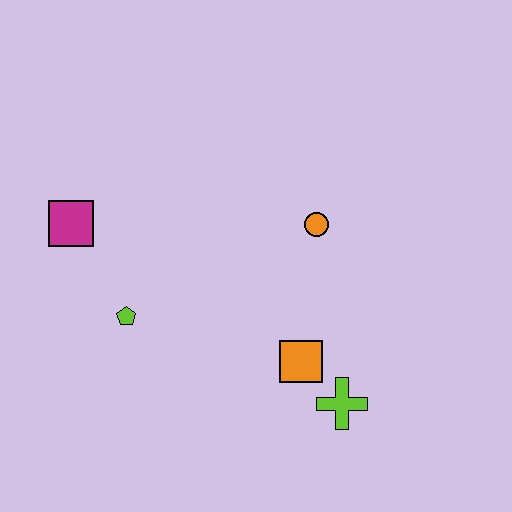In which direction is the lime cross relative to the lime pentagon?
The lime cross is to the right of the lime pentagon.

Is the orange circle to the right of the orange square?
Yes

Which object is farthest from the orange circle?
The magenta square is farthest from the orange circle.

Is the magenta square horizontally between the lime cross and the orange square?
No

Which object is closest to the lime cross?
The orange square is closest to the lime cross.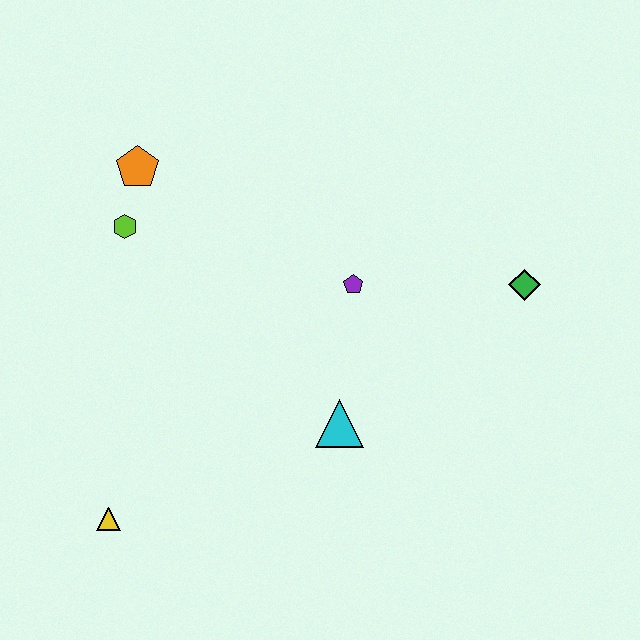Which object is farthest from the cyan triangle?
The orange pentagon is farthest from the cyan triangle.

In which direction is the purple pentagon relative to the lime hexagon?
The purple pentagon is to the right of the lime hexagon.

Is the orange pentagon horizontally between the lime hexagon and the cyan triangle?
Yes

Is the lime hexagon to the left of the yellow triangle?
No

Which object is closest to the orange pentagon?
The lime hexagon is closest to the orange pentagon.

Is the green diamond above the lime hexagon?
No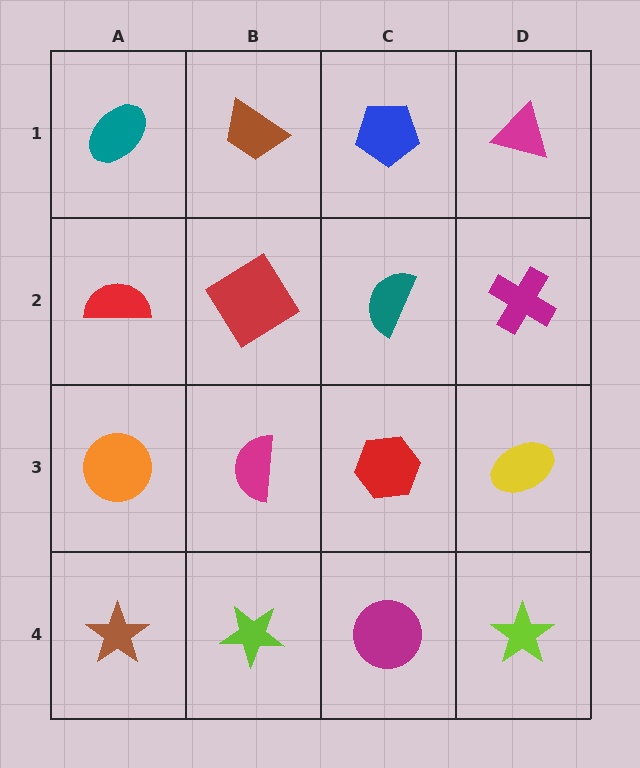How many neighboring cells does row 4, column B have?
3.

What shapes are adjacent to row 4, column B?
A magenta semicircle (row 3, column B), a brown star (row 4, column A), a magenta circle (row 4, column C).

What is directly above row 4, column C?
A red hexagon.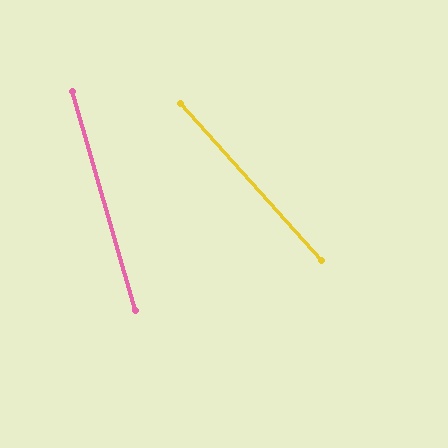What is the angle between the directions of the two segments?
Approximately 26 degrees.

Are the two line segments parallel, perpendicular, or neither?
Neither parallel nor perpendicular — they differ by about 26°.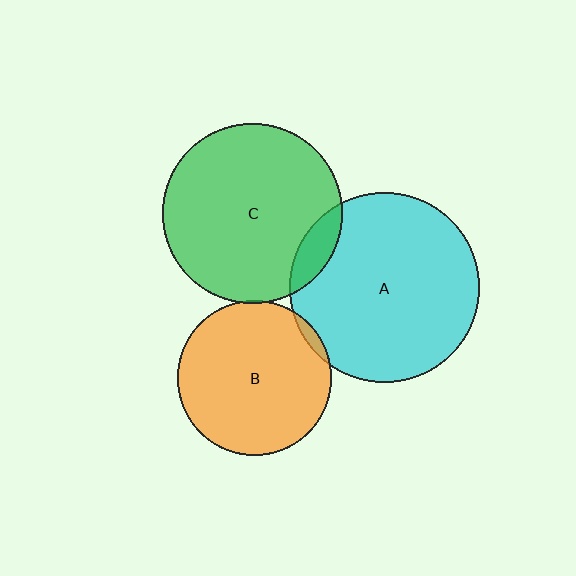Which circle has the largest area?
Circle A (cyan).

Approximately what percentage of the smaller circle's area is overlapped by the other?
Approximately 10%.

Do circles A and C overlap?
Yes.